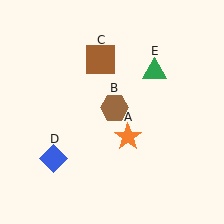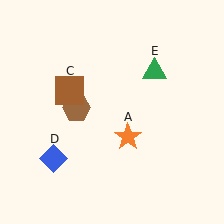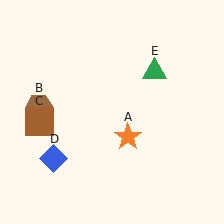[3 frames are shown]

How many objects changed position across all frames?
2 objects changed position: brown hexagon (object B), brown square (object C).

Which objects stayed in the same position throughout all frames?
Orange star (object A) and blue diamond (object D) and green triangle (object E) remained stationary.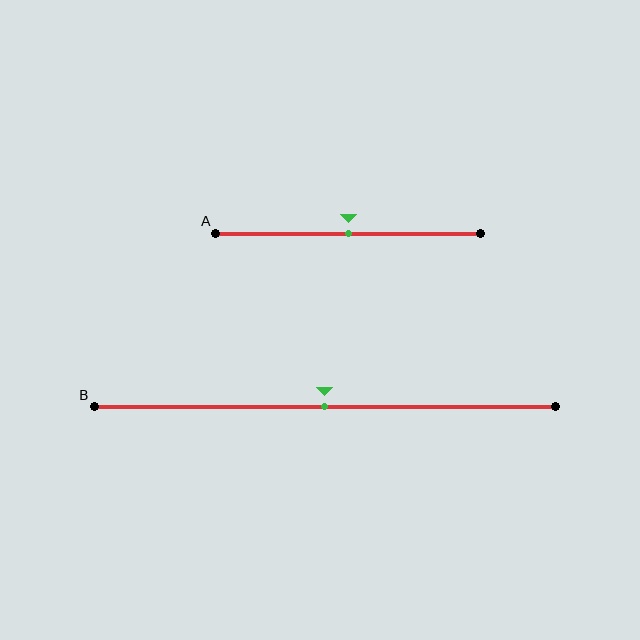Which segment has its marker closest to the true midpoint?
Segment A has its marker closest to the true midpoint.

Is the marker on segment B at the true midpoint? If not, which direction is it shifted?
Yes, the marker on segment B is at the true midpoint.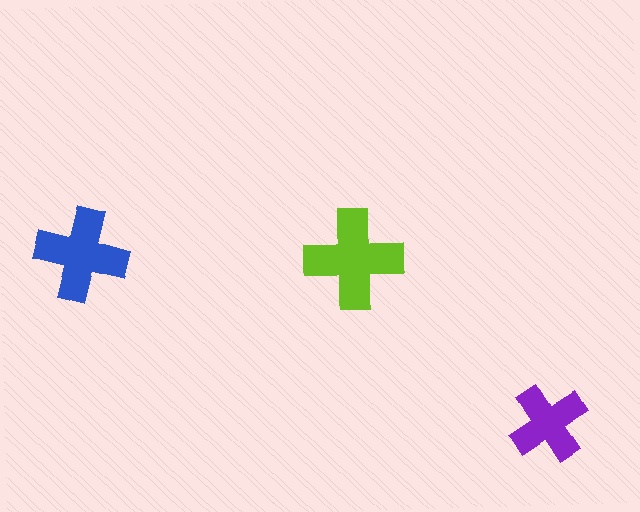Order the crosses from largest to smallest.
the lime one, the blue one, the purple one.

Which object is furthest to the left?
The blue cross is leftmost.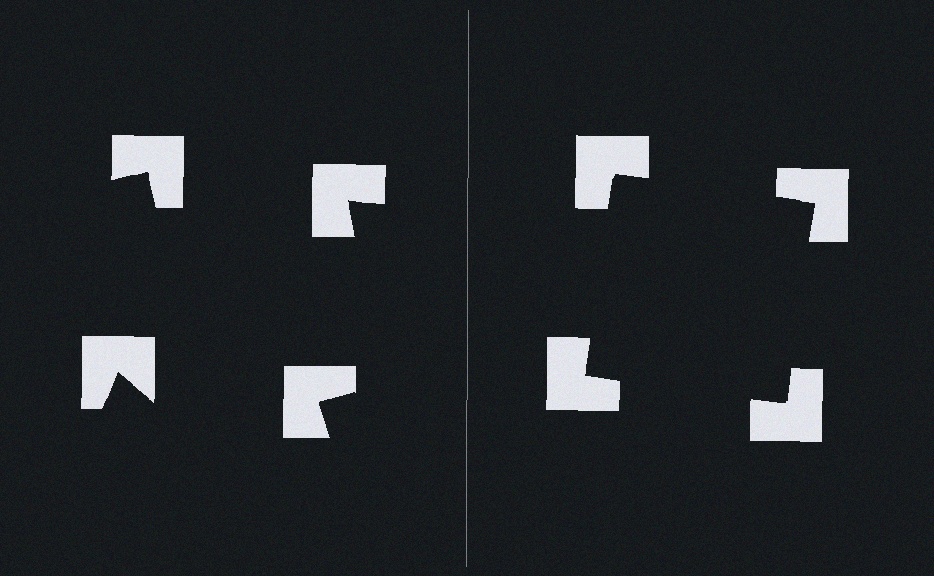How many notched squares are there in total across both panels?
8 — 4 on each side.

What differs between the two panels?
The notched squares are positioned identically on both sides; only the wedge orientations differ. On the right they align to a square; on the left they are misaligned.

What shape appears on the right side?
An illusory square.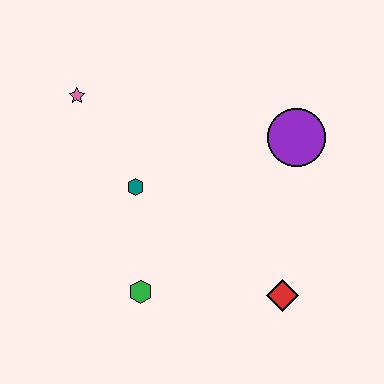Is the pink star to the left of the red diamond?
Yes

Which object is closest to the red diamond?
The green hexagon is closest to the red diamond.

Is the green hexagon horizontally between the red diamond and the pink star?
Yes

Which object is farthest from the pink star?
The red diamond is farthest from the pink star.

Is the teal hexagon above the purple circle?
No